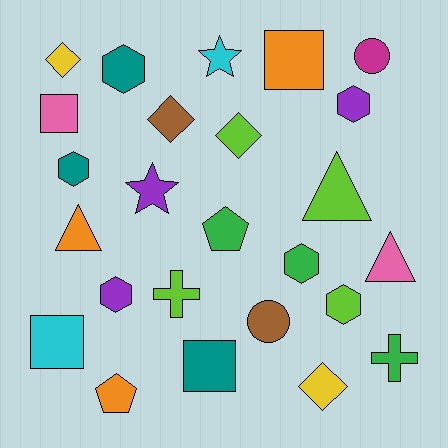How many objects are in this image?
There are 25 objects.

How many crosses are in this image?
There are 2 crosses.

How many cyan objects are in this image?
There are 2 cyan objects.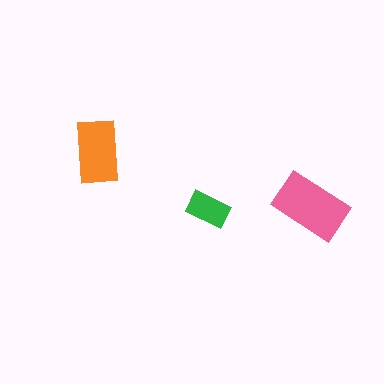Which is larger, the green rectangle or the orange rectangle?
The orange one.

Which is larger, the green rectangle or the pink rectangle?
The pink one.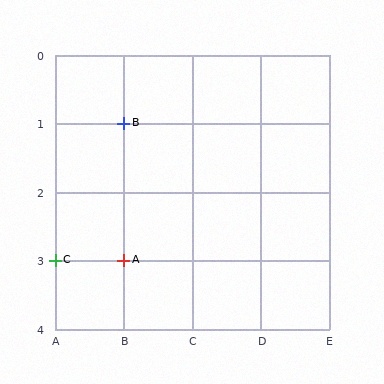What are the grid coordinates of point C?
Point C is at grid coordinates (A, 3).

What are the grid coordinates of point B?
Point B is at grid coordinates (B, 1).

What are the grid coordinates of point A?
Point A is at grid coordinates (B, 3).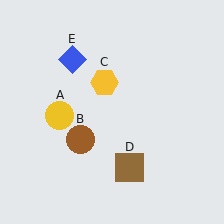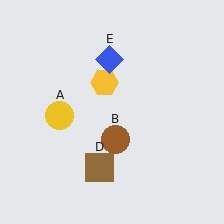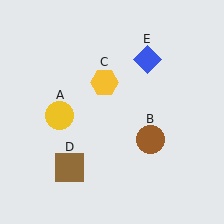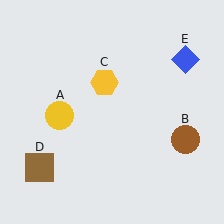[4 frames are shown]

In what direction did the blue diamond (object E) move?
The blue diamond (object E) moved right.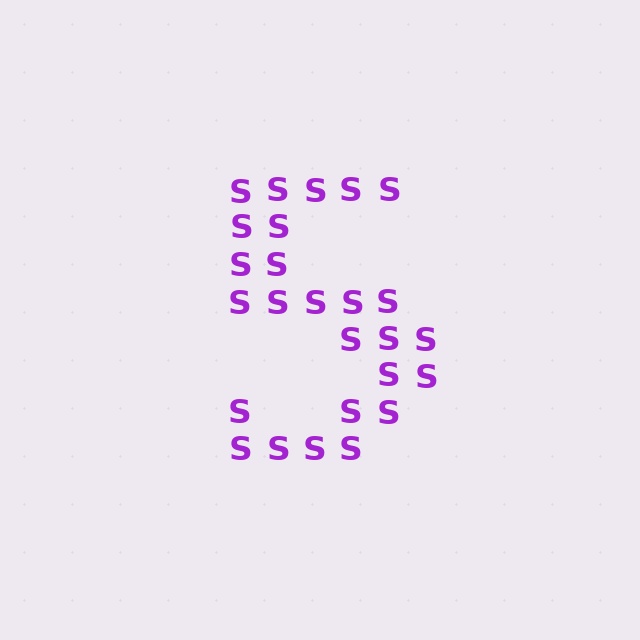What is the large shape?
The large shape is the digit 5.